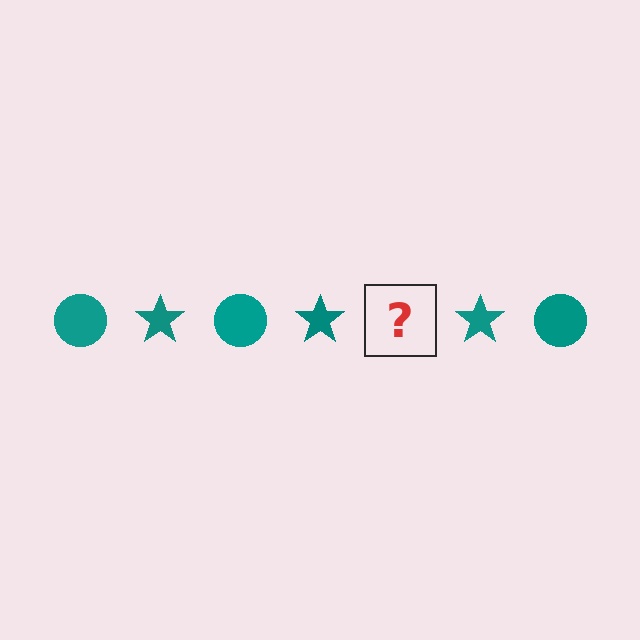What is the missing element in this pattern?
The missing element is a teal circle.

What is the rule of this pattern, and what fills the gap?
The rule is that the pattern cycles through circle, star shapes in teal. The gap should be filled with a teal circle.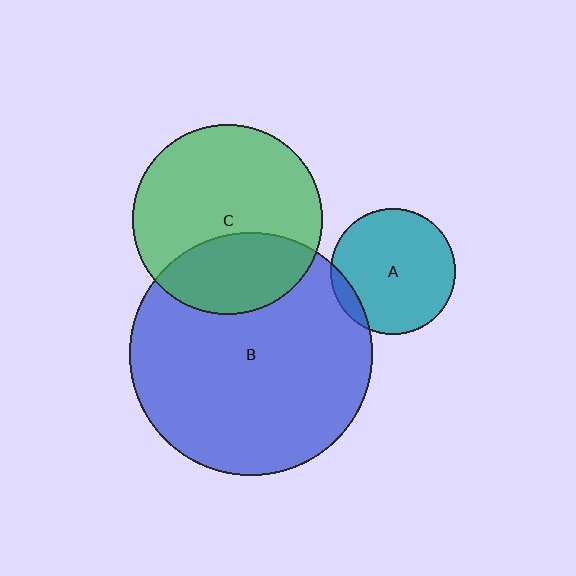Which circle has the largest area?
Circle B (blue).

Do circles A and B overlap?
Yes.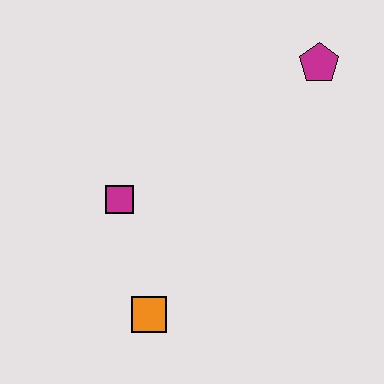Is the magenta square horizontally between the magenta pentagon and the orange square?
No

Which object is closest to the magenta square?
The orange square is closest to the magenta square.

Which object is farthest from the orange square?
The magenta pentagon is farthest from the orange square.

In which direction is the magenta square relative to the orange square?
The magenta square is above the orange square.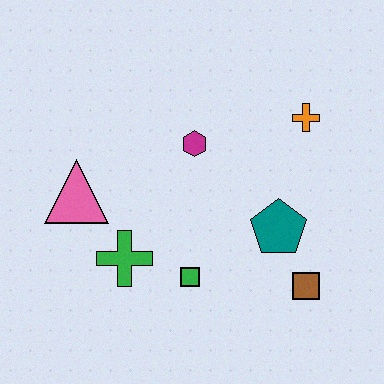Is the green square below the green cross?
Yes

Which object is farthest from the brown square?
The pink triangle is farthest from the brown square.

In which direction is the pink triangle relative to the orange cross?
The pink triangle is to the left of the orange cross.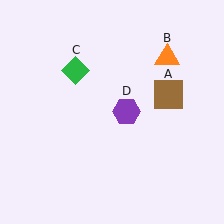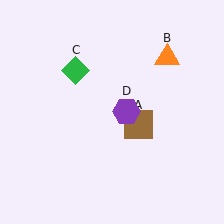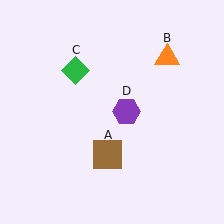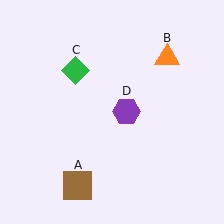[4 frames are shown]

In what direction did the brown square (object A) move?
The brown square (object A) moved down and to the left.